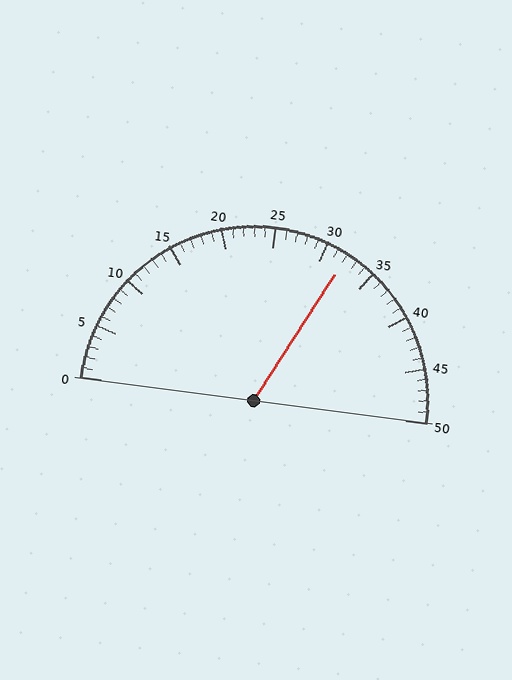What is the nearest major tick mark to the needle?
The nearest major tick mark is 30.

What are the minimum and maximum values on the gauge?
The gauge ranges from 0 to 50.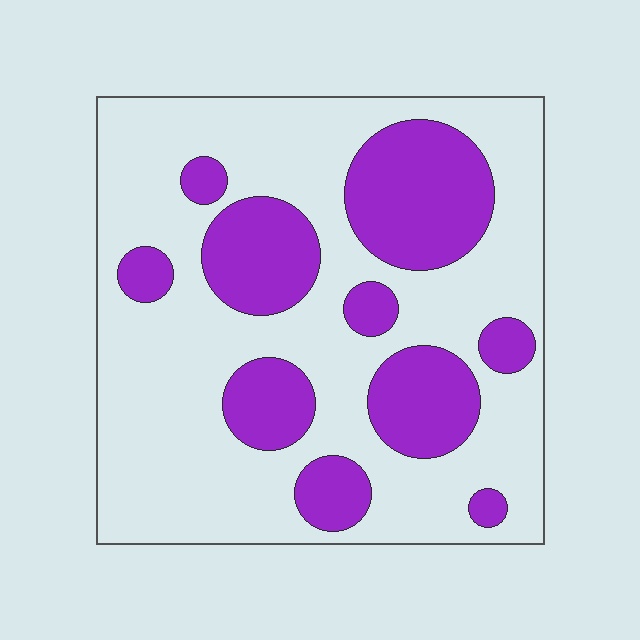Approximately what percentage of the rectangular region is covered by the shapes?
Approximately 30%.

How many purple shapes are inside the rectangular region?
10.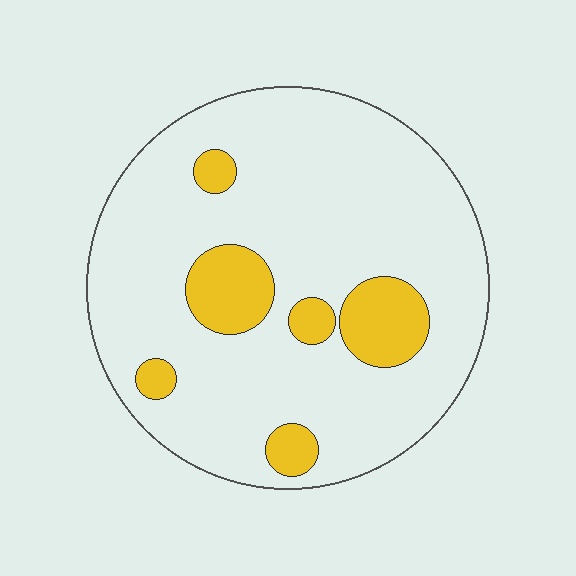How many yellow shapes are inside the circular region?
6.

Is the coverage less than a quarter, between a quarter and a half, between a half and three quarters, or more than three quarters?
Less than a quarter.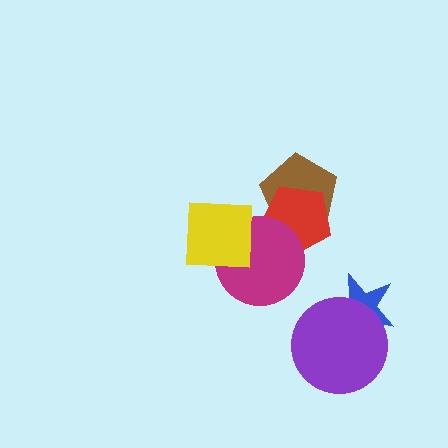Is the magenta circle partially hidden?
Yes, it is partially covered by another shape.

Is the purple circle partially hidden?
No, no other shape covers it.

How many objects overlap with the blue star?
1 object overlaps with the blue star.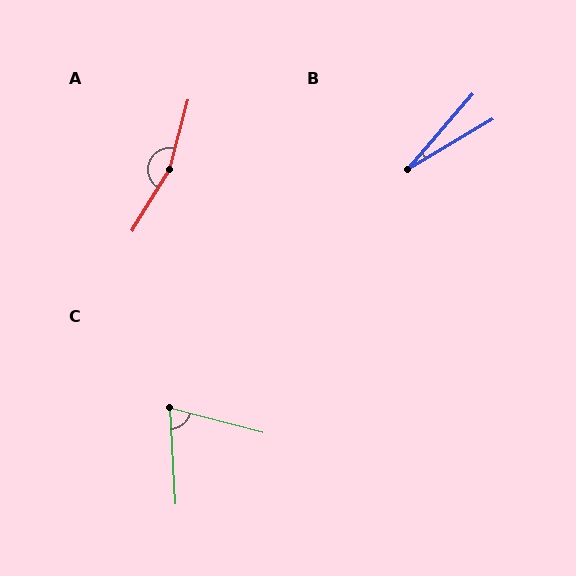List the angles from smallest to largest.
B (19°), C (72°), A (163°).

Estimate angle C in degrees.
Approximately 72 degrees.